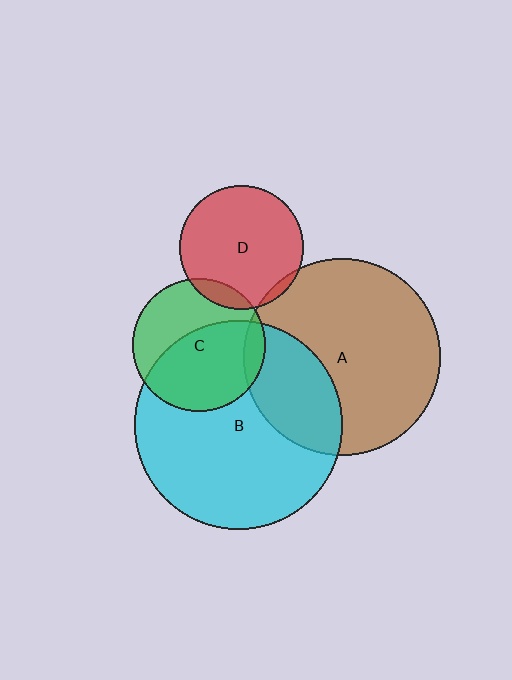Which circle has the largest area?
Circle B (cyan).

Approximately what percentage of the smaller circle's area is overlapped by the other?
Approximately 5%.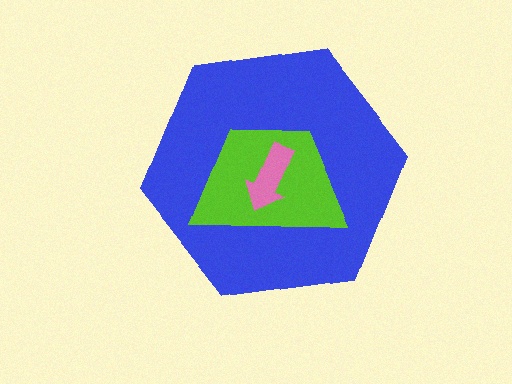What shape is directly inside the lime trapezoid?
The pink arrow.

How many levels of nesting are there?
3.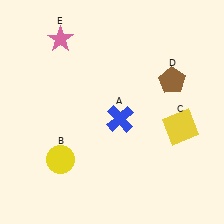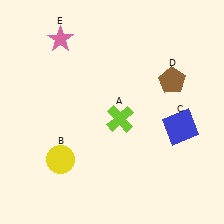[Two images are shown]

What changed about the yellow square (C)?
In Image 1, C is yellow. In Image 2, it changed to blue.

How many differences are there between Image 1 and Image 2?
There are 2 differences between the two images.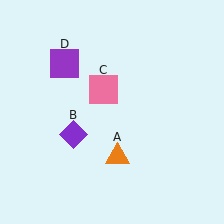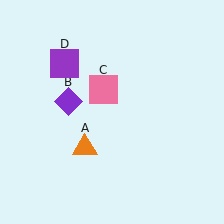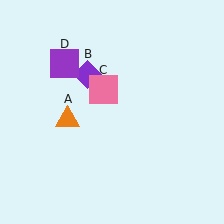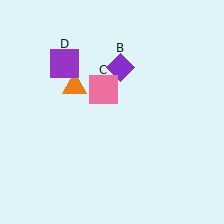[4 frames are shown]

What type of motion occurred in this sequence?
The orange triangle (object A), purple diamond (object B) rotated clockwise around the center of the scene.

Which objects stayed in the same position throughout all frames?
Pink square (object C) and purple square (object D) remained stationary.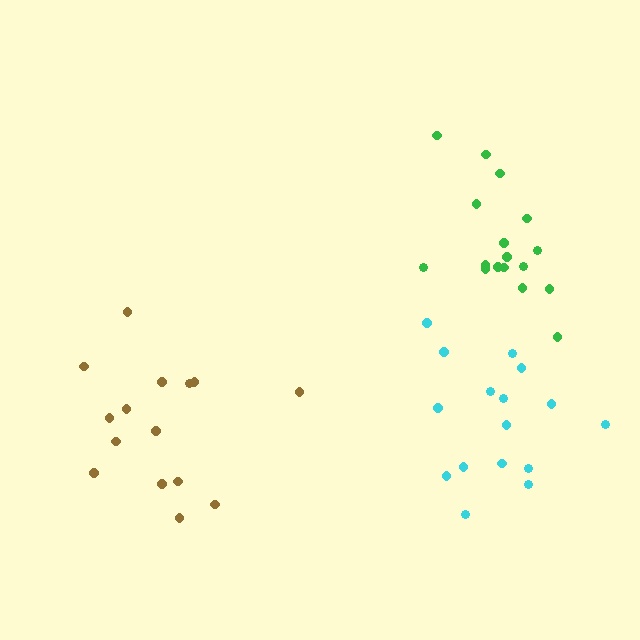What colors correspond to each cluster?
The clusters are colored: brown, green, cyan.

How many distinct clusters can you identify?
There are 3 distinct clusters.